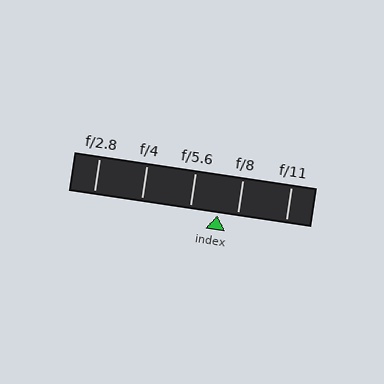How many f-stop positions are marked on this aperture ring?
There are 5 f-stop positions marked.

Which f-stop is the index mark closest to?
The index mark is closest to f/8.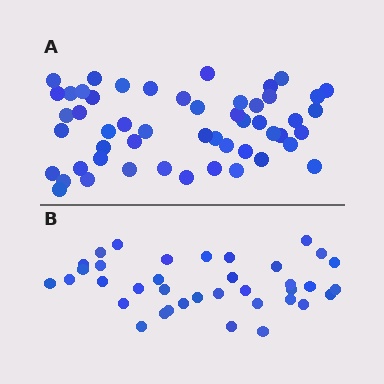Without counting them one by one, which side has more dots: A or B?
Region A (the top region) has more dots.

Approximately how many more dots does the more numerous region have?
Region A has approximately 15 more dots than region B.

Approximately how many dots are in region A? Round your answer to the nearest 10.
About 50 dots. (The exact count is 52, which rounds to 50.)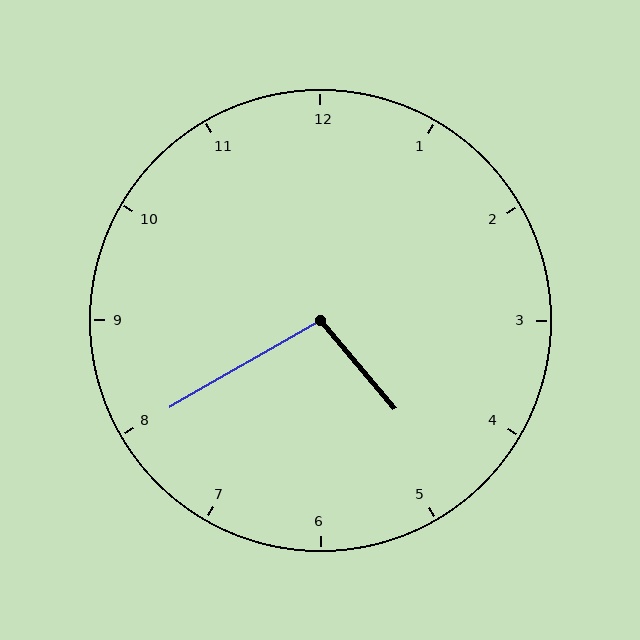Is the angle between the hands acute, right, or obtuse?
It is obtuse.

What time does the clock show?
4:40.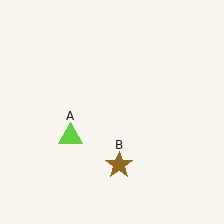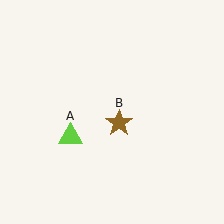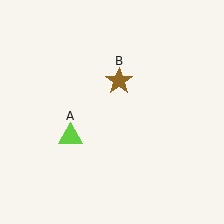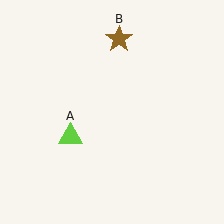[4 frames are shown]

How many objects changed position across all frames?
1 object changed position: brown star (object B).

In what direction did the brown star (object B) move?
The brown star (object B) moved up.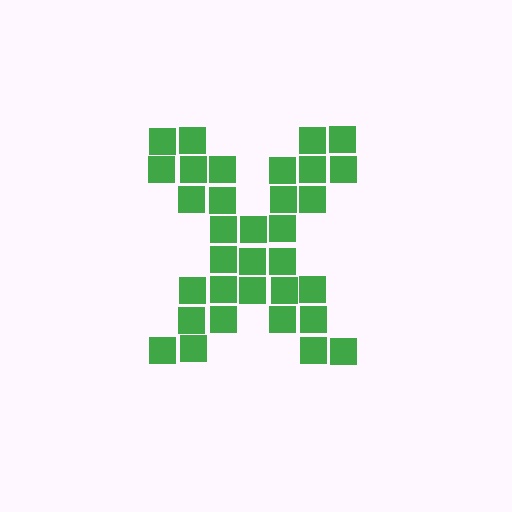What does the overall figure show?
The overall figure shows the letter X.